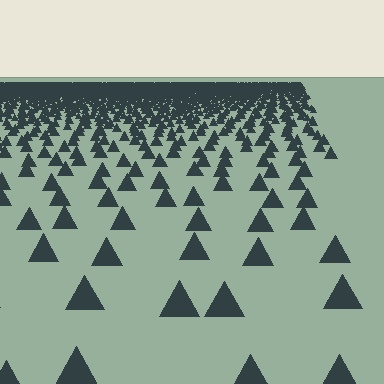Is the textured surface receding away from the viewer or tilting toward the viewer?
The surface is receding away from the viewer. Texture elements get smaller and denser toward the top.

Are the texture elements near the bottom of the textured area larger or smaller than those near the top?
Larger. Near the bottom, elements are closer to the viewer and appear at a bigger on-screen size.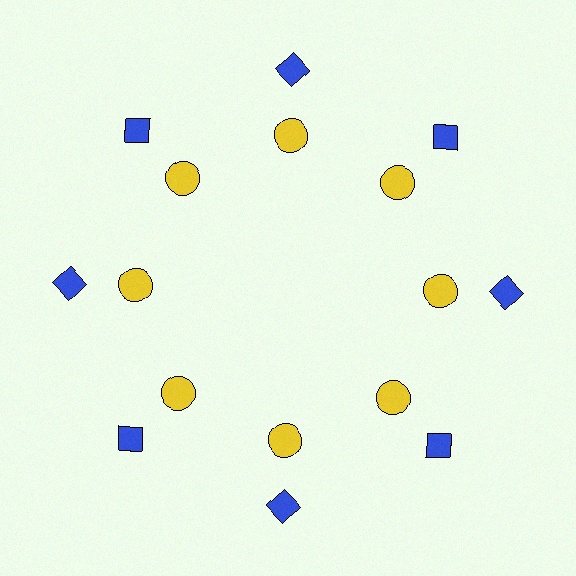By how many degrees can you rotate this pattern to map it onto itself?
The pattern maps onto itself every 45 degrees of rotation.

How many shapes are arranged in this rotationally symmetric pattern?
There are 16 shapes, arranged in 8 groups of 2.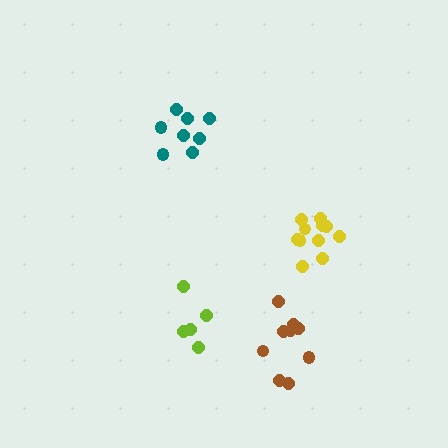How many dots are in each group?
Group 1: 9 dots, Group 2: 8 dots, Group 3: 11 dots, Group 4: 5 dots (33 total).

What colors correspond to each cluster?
The clusters are colored: brown, teal, yellow, lime.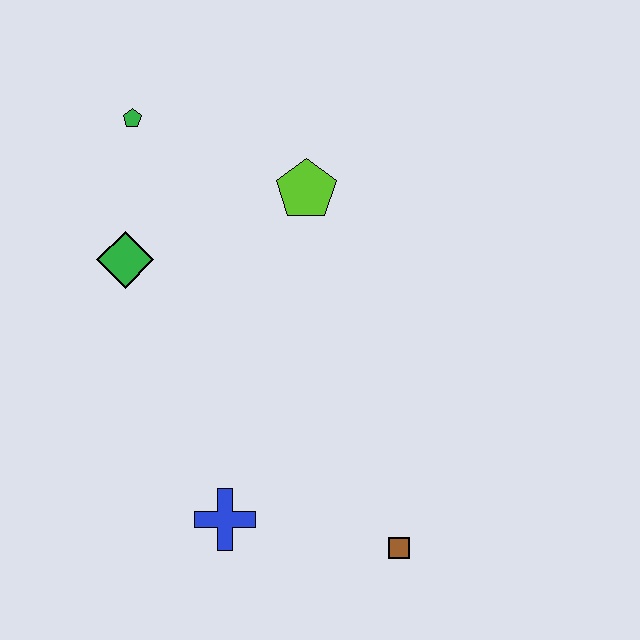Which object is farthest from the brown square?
The green pentagon is farthest from the brown square.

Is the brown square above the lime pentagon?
No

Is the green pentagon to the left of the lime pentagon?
Yes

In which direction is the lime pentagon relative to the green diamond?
The lime pentagon is to the right of the green diamond.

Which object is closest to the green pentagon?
The green diamond is closest to the green pentagon.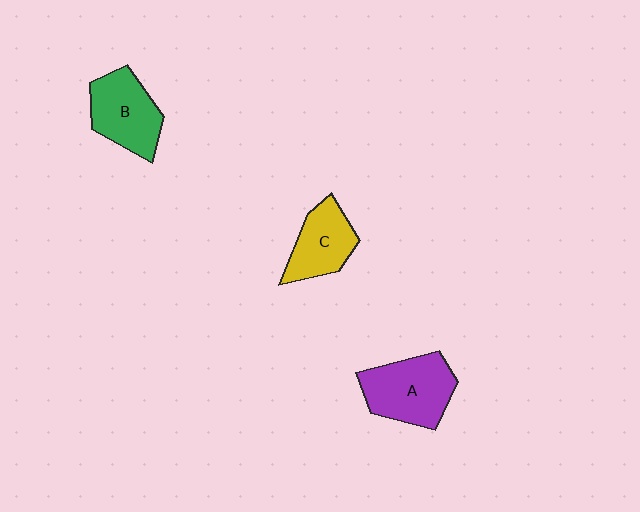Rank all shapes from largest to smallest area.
From largest to smallest: A (purple), B (green), C (yellow).